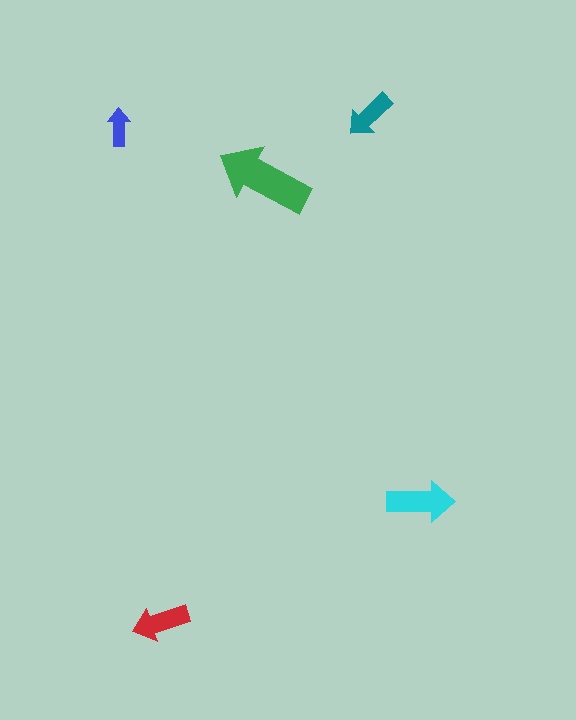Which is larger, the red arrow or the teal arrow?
The red one.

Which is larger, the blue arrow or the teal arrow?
The teal one.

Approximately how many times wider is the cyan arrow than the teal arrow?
About 1.5 times wider.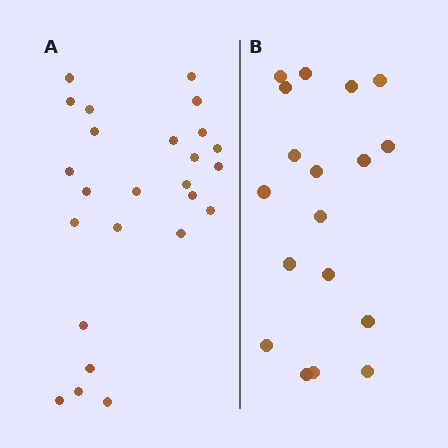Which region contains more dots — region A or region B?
Region A (the left region) has more dots.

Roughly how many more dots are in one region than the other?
Region A has roughly 8 or so more dots than region B.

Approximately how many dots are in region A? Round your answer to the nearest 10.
About 20 dots. (The exact count is 25, which rounds to 20.)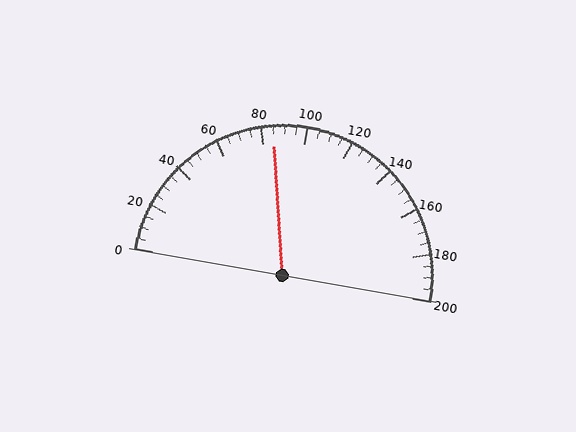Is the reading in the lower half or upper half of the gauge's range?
The reading is in the lower half of the range (0 to 200).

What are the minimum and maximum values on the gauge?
The gauge ranges from 0 to 200.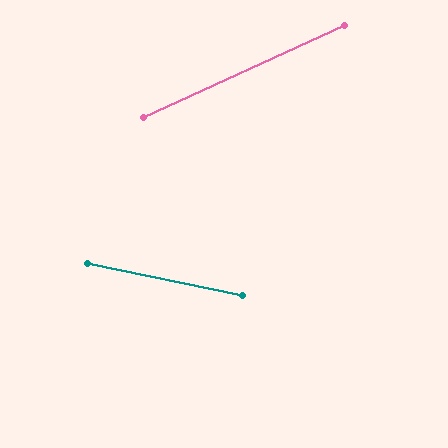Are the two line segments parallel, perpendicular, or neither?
Neither parallel nor perpendicular — they differ by about 36°.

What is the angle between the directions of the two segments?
Approximately 36 degrees.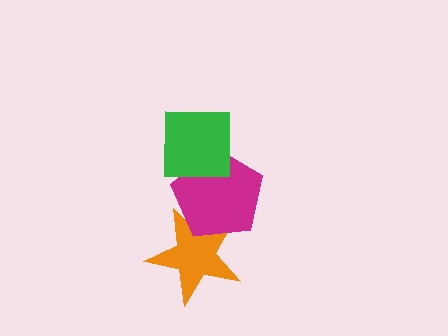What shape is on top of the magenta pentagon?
The green square is on top of the magenta pentagon.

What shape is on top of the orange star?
The magenta pentagon is on top of the orange star.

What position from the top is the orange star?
The orange star is 3rd from the top.